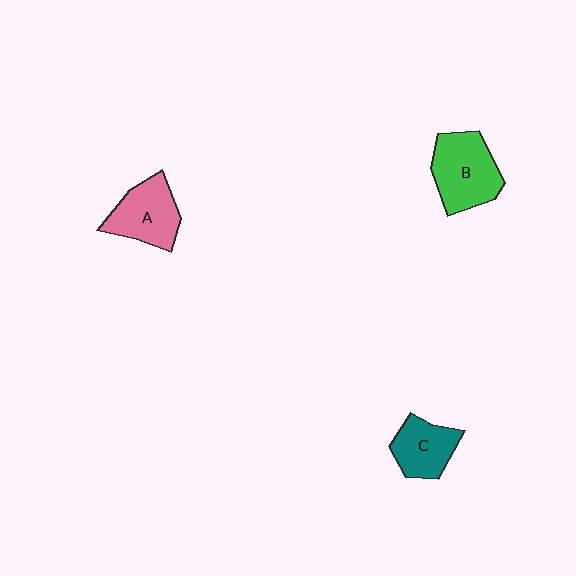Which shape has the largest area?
Shape B (green).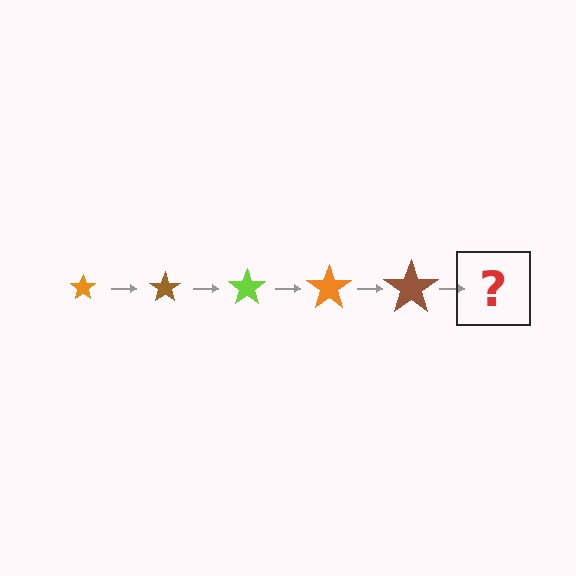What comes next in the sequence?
The next element should be a lime star, larger than the previous one.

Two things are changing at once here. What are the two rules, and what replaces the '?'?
The two rules are that the star grows larger each step and the color cycles through orange, brown, and lime. The '?' should be a lime star, larger than the previous one.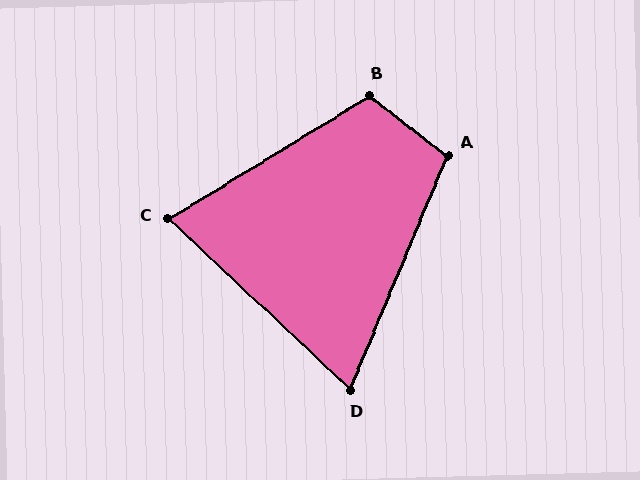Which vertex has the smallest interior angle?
D, at approximately 69 degrees.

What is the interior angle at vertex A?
Approximately 105 degrees (obtuse).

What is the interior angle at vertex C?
Approximately 75 degrees (acute).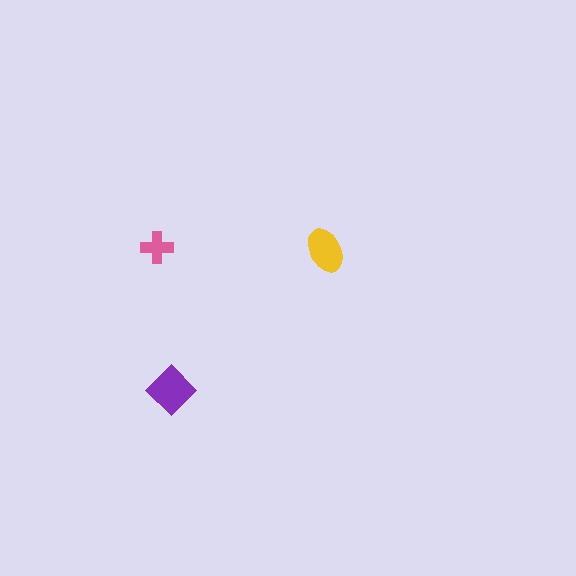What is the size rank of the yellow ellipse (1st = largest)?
2nd.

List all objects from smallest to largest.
The pink cross, the yellow ellipse, the purple diamond.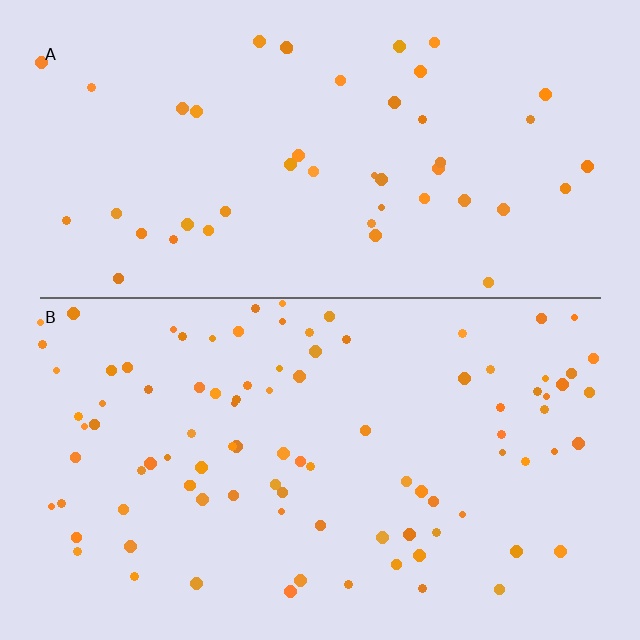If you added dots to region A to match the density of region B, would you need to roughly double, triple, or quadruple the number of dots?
Approximately double.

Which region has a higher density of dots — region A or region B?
B (the bottom).